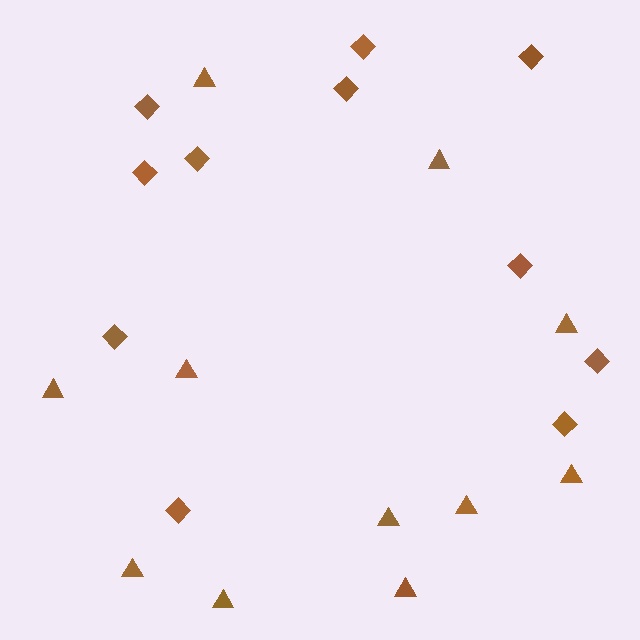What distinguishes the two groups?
There are 2 groups: one group of diamonds (11) and one group of triangles (11).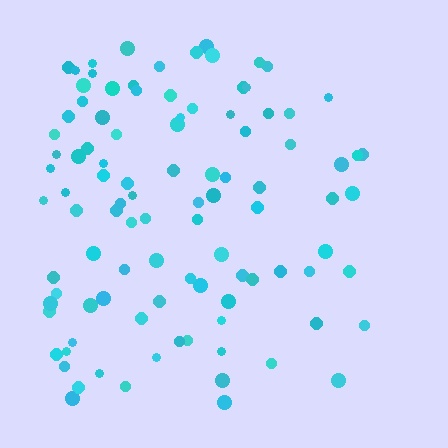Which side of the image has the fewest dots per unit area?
The right.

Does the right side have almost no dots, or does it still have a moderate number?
Still a moderate number, just noticeably fewer than the left.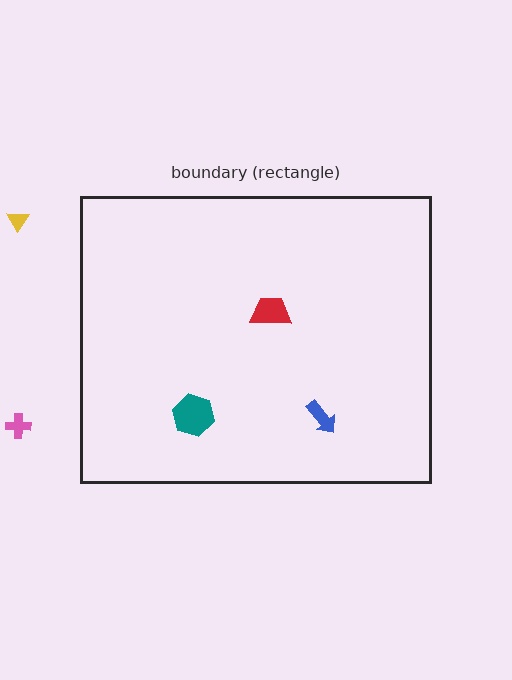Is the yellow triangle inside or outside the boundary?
Outside.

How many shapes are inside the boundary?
3 inside, 2 outside.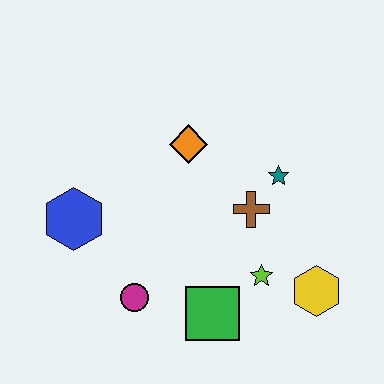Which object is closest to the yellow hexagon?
The lime star is closest to the yellow hexagon.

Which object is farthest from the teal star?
The blue hexagon is farthest from the teal star.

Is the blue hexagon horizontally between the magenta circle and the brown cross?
No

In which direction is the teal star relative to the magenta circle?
The teal star is to the right of the magenta circle.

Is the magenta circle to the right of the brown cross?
No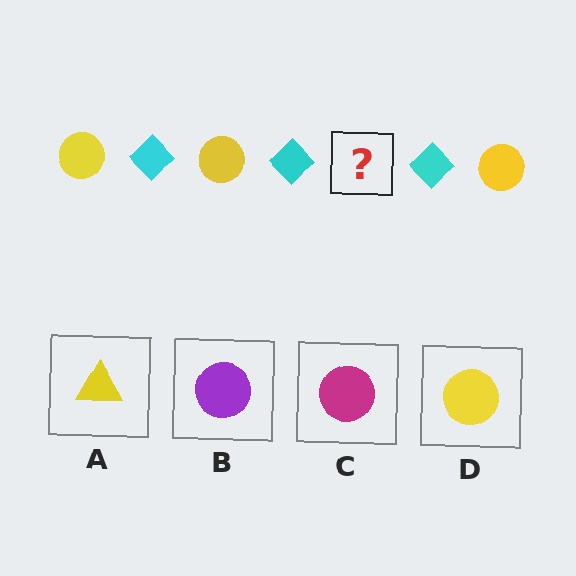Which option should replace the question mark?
Option D.